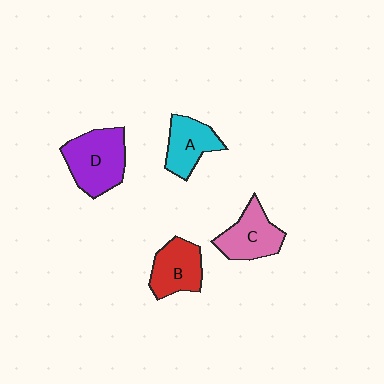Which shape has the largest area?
Shape D (purple).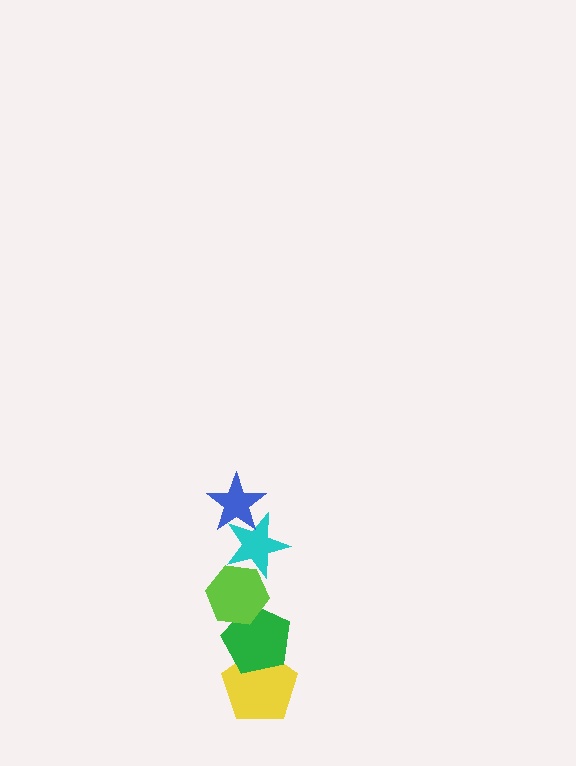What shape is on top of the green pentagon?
The lime hexagon is on top of the green pentagon.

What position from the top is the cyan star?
The cyan star is 2nd from the top.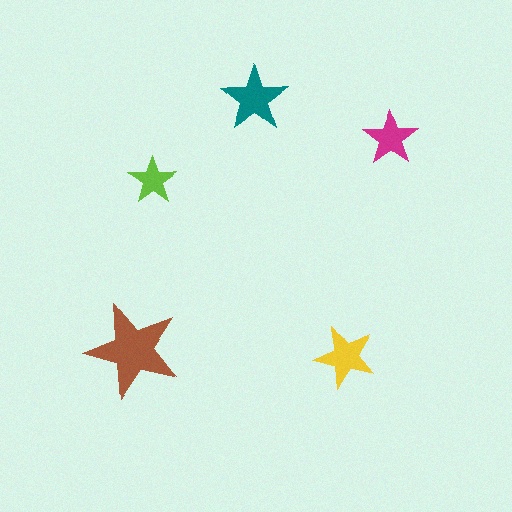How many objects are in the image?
There are 5 objects in the image.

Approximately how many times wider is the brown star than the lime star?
About 2 times wider.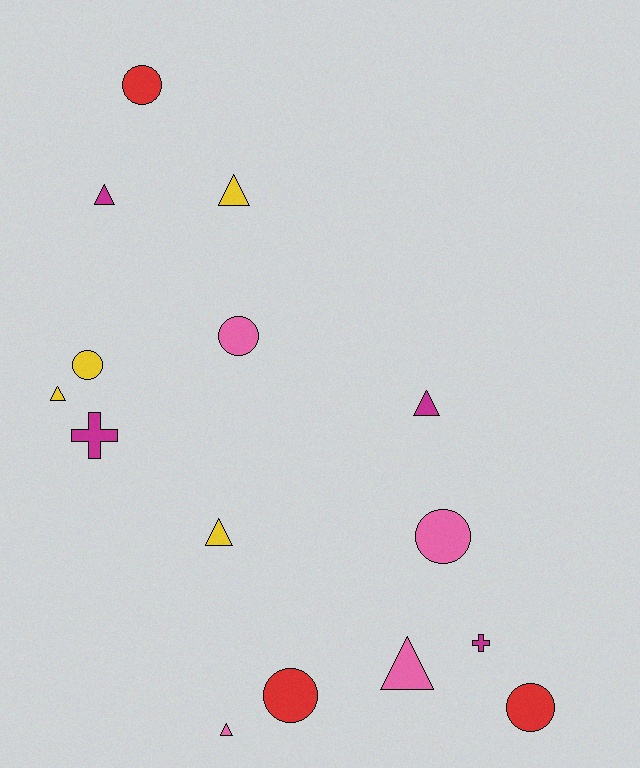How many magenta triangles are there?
There are 2 magenta triangles.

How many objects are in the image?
There are 15 objects.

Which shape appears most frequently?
Triangle, with 7 objects.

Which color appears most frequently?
Yellow, with 4 objects.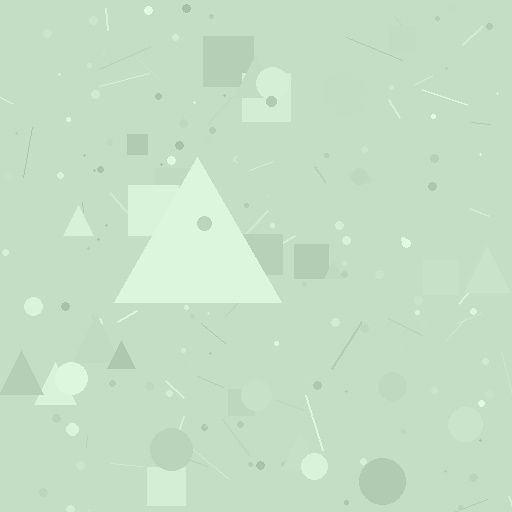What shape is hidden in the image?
A triangle is hidden in the image.